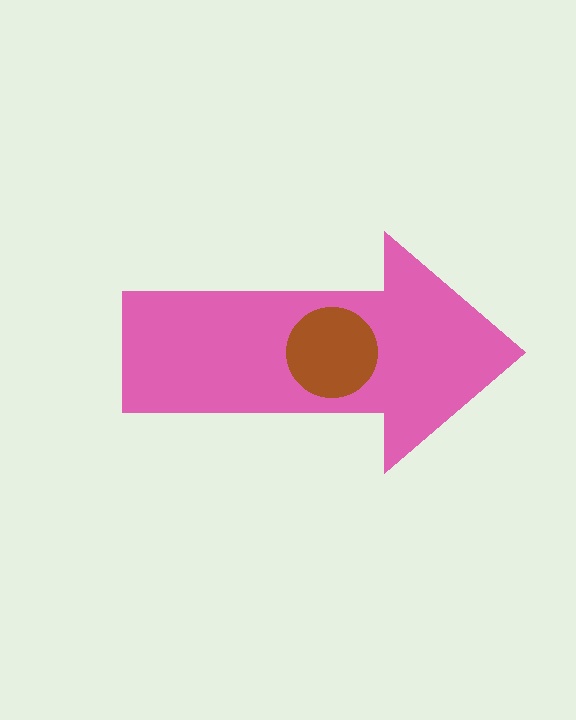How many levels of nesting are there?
2.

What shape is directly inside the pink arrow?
The brown circle.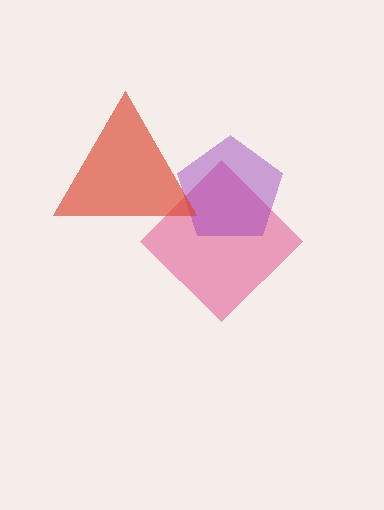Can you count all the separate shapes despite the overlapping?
Yes, there are 3 separate shapes.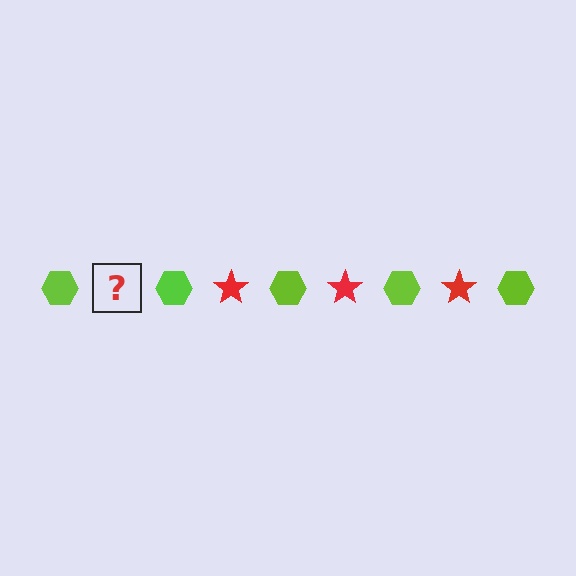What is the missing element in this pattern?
The missing element is a red star.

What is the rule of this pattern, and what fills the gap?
The rule is that the pattern alternates between lime hexagon and red star. The gap should be filled with a red star.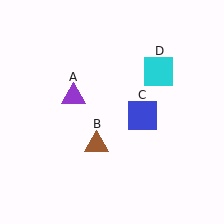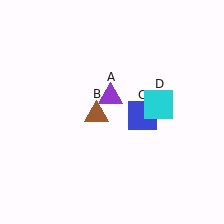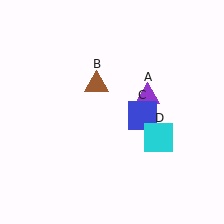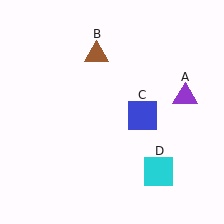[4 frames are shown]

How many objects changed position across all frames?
3 objects changed position: purple triangle (object A), brown triangle (object B), cyan square (object D).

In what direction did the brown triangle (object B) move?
The brown triangle (object B) moved up.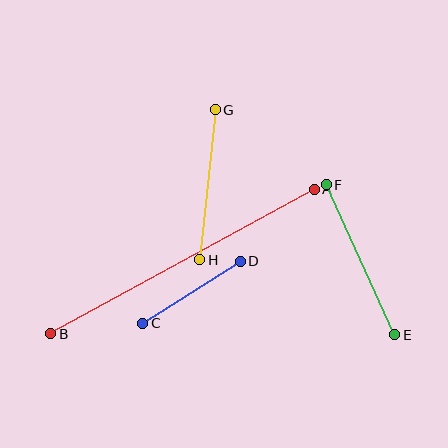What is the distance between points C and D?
The distance is approximately 115 pixels.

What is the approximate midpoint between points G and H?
The midpoint is at approximately (208, 185) pixels.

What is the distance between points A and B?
The distance is approximately 301 pixels.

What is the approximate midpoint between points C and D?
The midpoint is at approximately (191, 292) pixels.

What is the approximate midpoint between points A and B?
The midpoint is at approximately (182, 261) pixels.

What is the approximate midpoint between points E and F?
The midpoint is at approximately (361, 260) pixels.